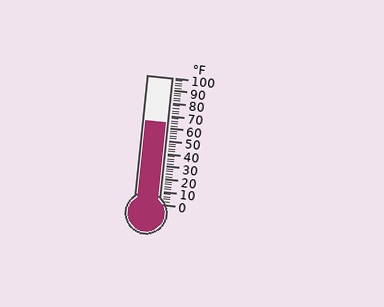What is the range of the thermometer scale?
The thermometer scale ranges from 0°F to 100°F.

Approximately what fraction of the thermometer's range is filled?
The thermometer is filled to approximately 65% of its range.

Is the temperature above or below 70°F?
The temperature is below 70°F.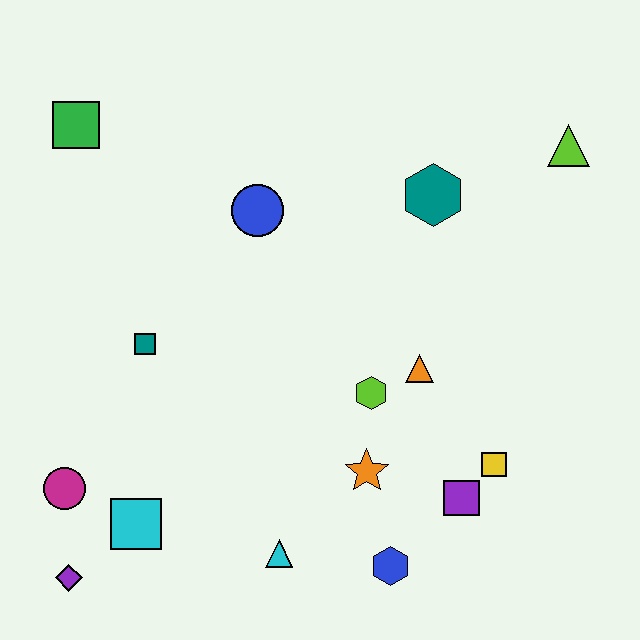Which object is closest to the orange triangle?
The lime hexagon is closest to the orange triangle.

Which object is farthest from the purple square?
The green square is farthest from the purple square.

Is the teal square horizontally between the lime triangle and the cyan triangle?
No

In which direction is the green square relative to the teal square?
The green square is above the teal square.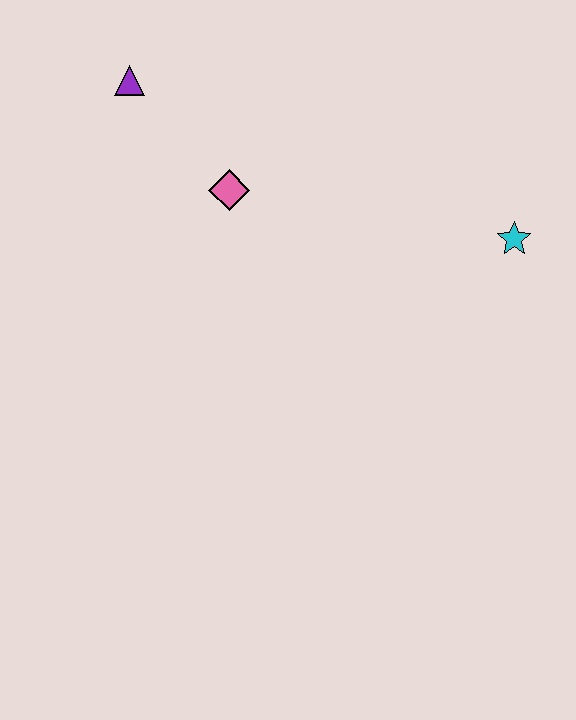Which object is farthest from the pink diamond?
The cyan star is farthest from the pink diamond.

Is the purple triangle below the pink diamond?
No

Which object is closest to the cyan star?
The pink diamond is closest to the cyan star.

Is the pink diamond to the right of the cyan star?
No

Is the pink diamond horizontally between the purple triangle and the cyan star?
Yes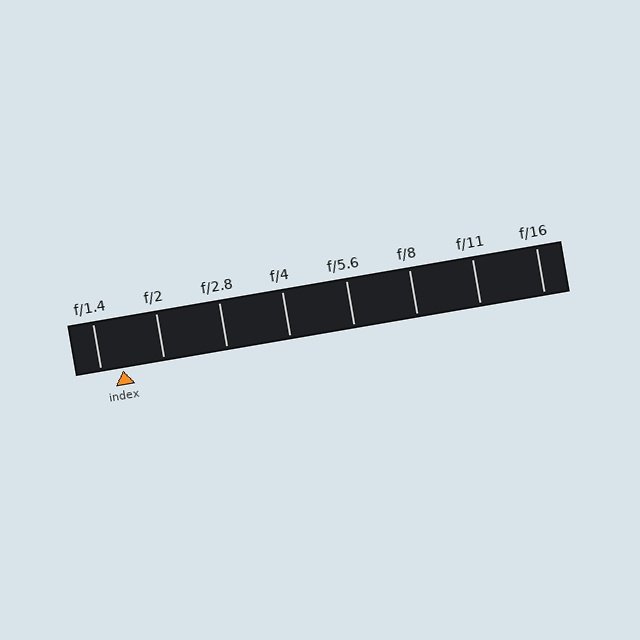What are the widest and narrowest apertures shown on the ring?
The widest aperture shown is f/1.4 and the narrowest is f/16.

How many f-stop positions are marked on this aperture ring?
There are 8 f-stop positions marked.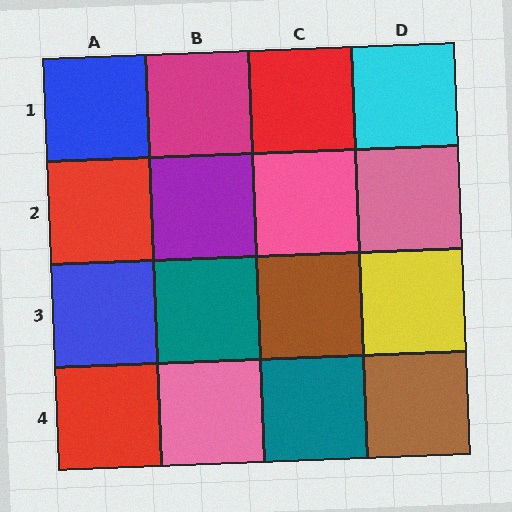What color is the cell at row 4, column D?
Brown.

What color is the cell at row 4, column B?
Pink.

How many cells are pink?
3 cells are pink.